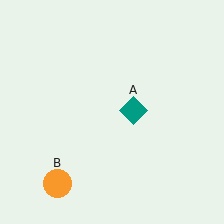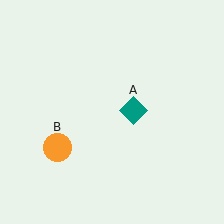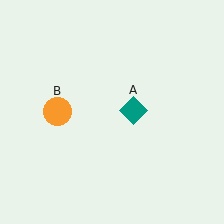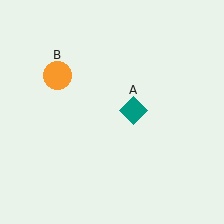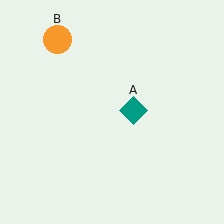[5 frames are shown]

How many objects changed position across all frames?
1 object changed position: orange circle (object B).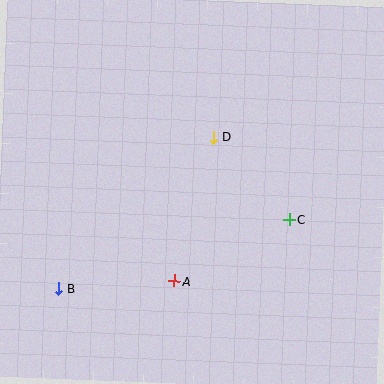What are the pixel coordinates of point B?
Point B is at (59, 289).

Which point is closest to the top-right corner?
Point D is closest to the top-right corner.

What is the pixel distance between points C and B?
The distance between C and B is 240 pixels.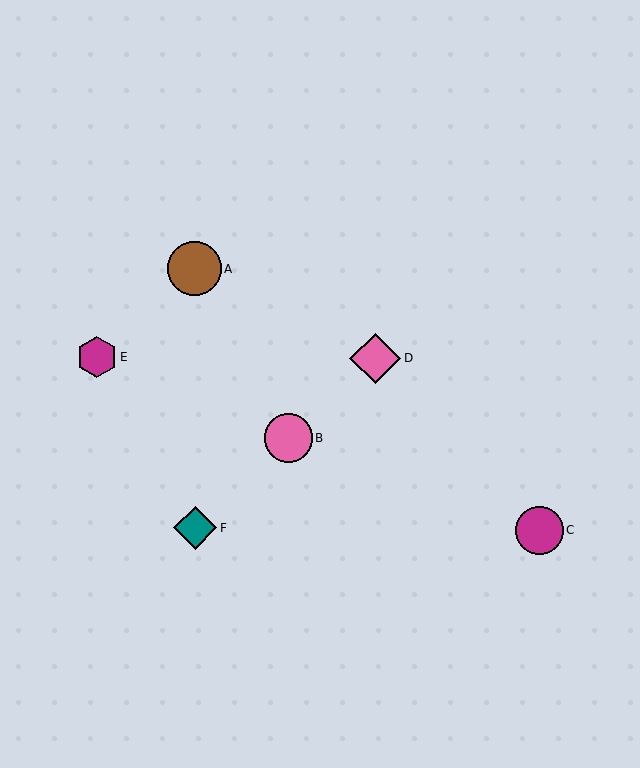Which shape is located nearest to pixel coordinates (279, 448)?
The pink circle (labeled B) at (288, 438) is nearest to that location.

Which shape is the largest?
The brown circle (labeled A) is the largest.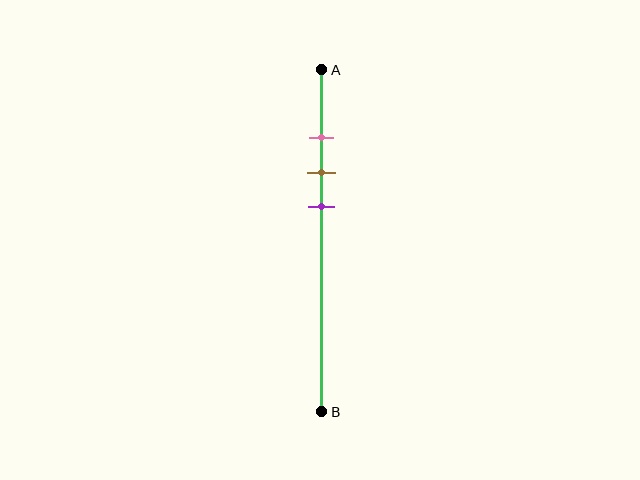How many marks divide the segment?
There are 3 marks dividing the segment.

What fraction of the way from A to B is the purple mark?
The purple mark is approximately 40% (0.4) of the way from A to B.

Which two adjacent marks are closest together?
The pink and brown marks are the closest adjacent pair.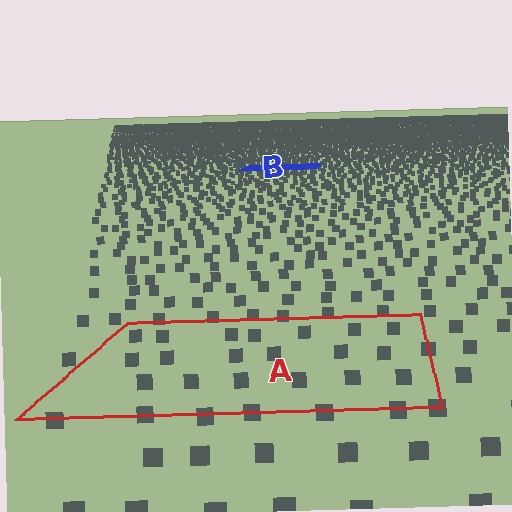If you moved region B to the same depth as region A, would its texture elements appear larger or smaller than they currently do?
They would appear larger. At a closer depth, the same texture elements are projected at a bigger on-screen size.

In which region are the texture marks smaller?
The texture marks are smaller in region B, because it is farther away.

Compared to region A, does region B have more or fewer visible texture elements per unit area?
Region B has more texture elements per unit area — they are packed more densely because it is farther away.